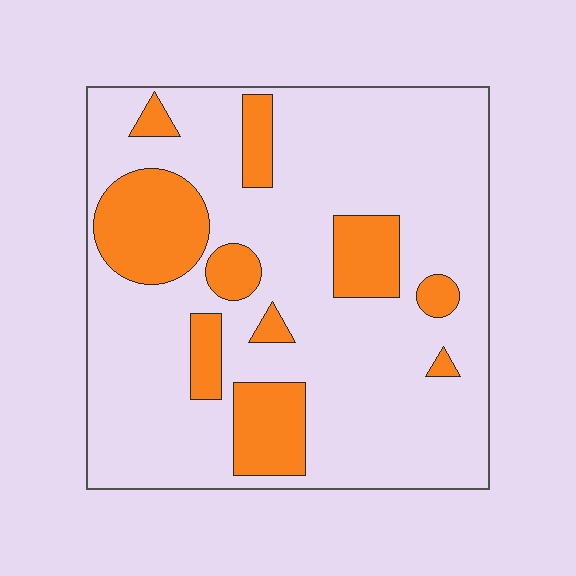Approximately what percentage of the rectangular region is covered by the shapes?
Approximately 20%.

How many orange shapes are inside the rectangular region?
10.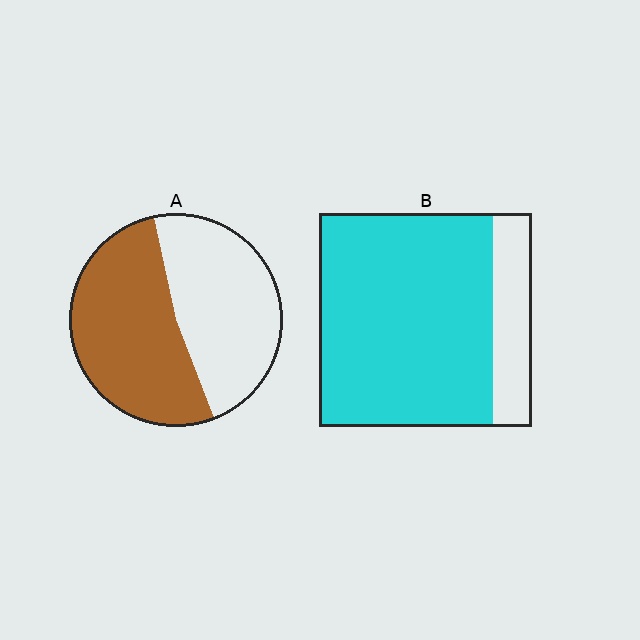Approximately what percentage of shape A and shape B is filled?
A is approximately 55% and B is approximately 80%.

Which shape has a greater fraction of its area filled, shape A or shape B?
Shape B.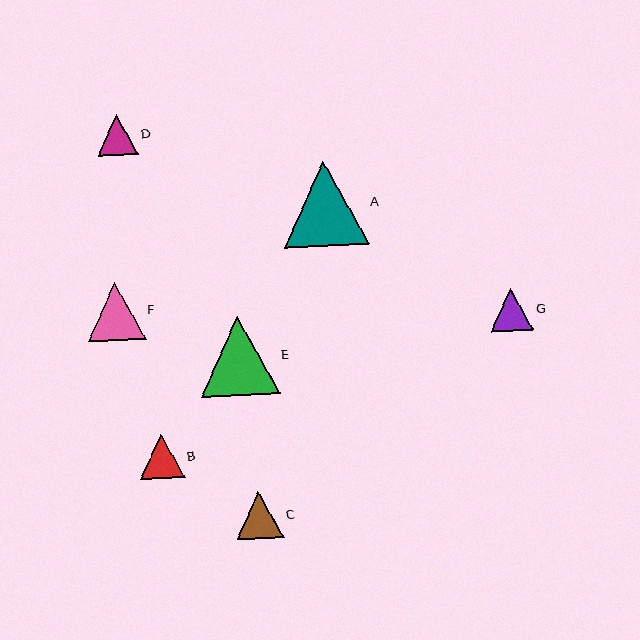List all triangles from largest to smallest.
From largest to smallest: A, E, F, C, B, G, D.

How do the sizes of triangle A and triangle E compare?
Triangle A and triangle E are approximately the same size.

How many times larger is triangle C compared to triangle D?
Triangle C is approximately 1.2 times the size of triangle D.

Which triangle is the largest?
Triangle A is the largest with a size of approximately 85 pixels.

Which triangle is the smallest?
Triangle D is the smallest with a size of approximately 40 pixels.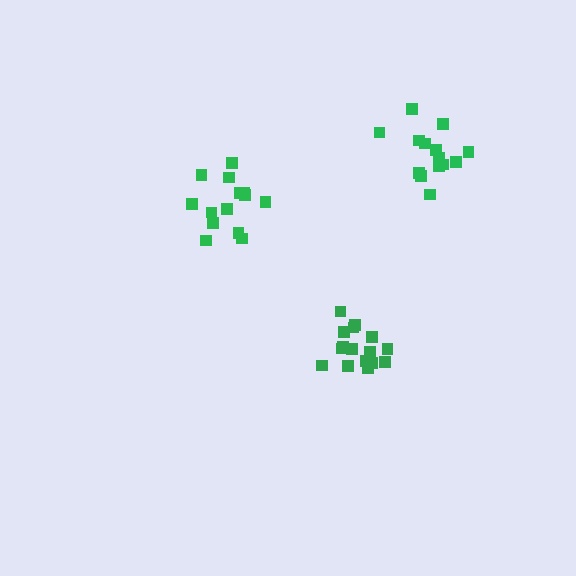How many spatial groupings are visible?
There are 3 spatial groupings.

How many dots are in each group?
Group 1: 16 dots, Group 2: 14 dots, Group 3: 16 dots (46 total).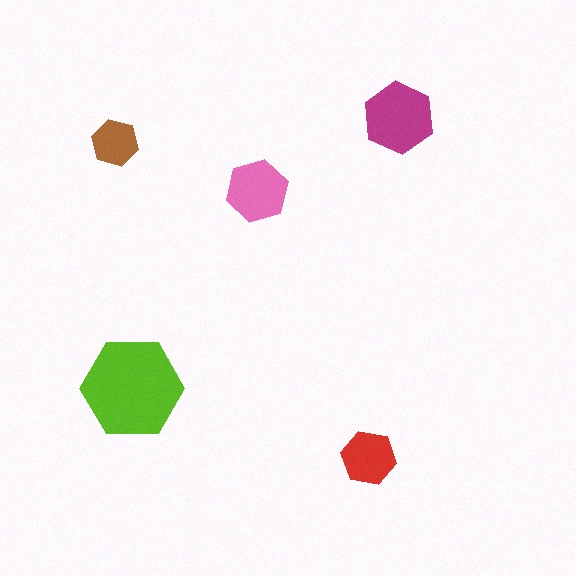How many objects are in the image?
There are 5 objects in the image.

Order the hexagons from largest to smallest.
the lime one, the magenta one, the pink one, the red one, the brown one.